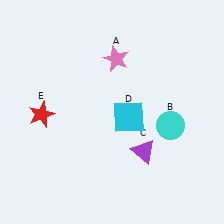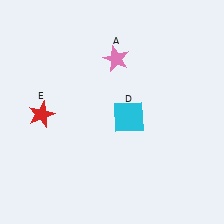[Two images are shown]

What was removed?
The cyan circle (B), the purple triangle (C) were removed in Image 2.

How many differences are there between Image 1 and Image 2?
There are 2 differences between the two images.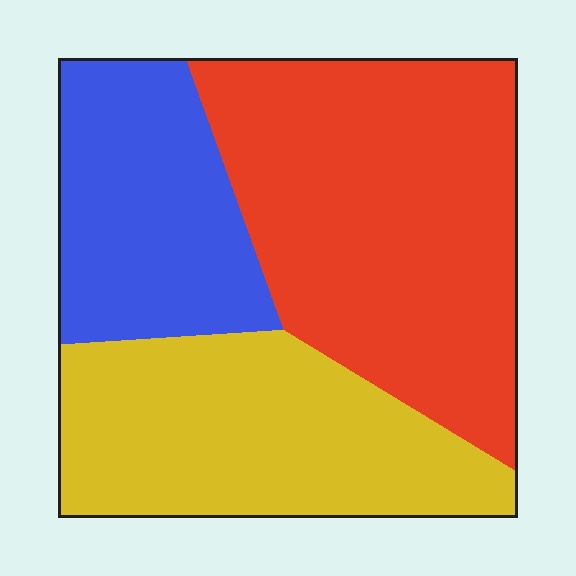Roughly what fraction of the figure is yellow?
Yellow takes up about one third (1/3) of the figure.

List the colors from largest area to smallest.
From largest to smallest: red, yellow, blue.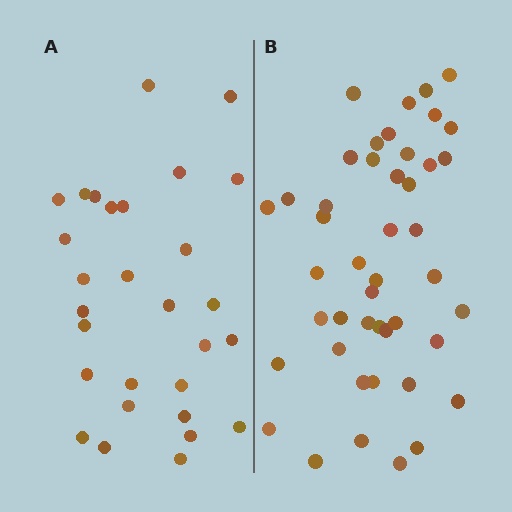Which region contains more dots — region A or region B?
Region B (the right region) has more dots.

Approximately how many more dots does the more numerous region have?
Region B has approximately 15 more dots than region A.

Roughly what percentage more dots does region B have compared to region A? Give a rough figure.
About 55% more.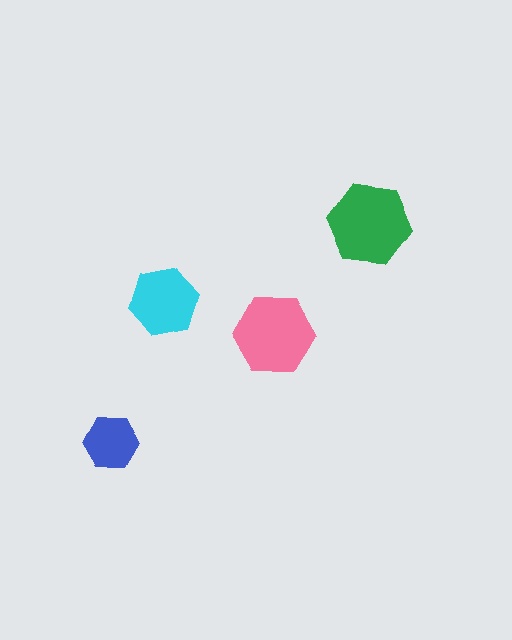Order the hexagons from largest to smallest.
the green one, the pink one, the cyan one, the blue one.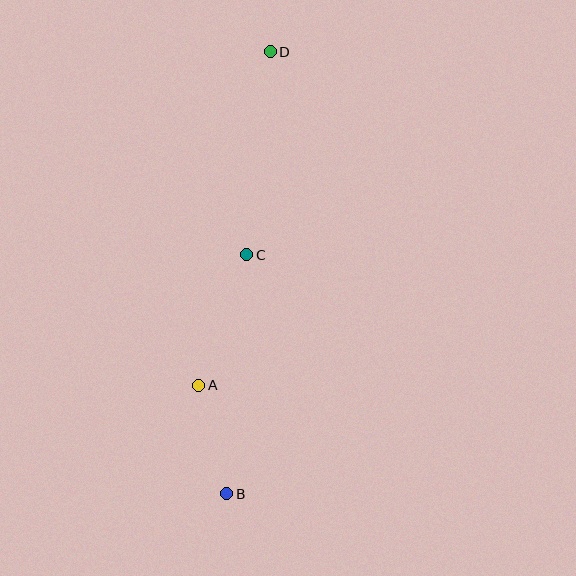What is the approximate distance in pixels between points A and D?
The distance between A and D is approximately 341 pixels.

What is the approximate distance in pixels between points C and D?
The distance between C and D is approximately 205 pixels.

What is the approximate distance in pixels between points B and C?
The distance between B and C is approximately 240 pixels.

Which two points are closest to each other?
Points A and B are closest to each other.